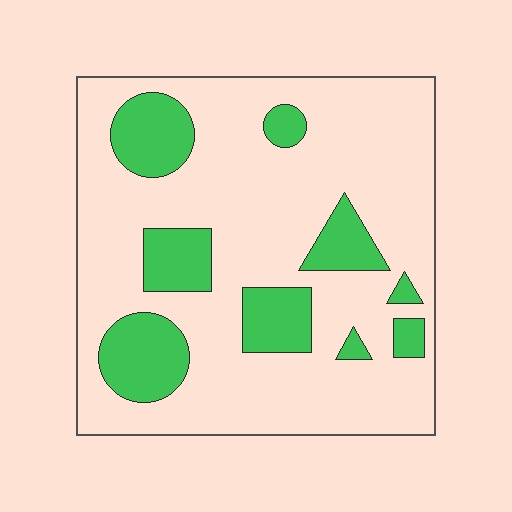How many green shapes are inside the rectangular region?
9.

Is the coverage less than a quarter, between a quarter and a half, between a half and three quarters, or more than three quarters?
Less than a quarter.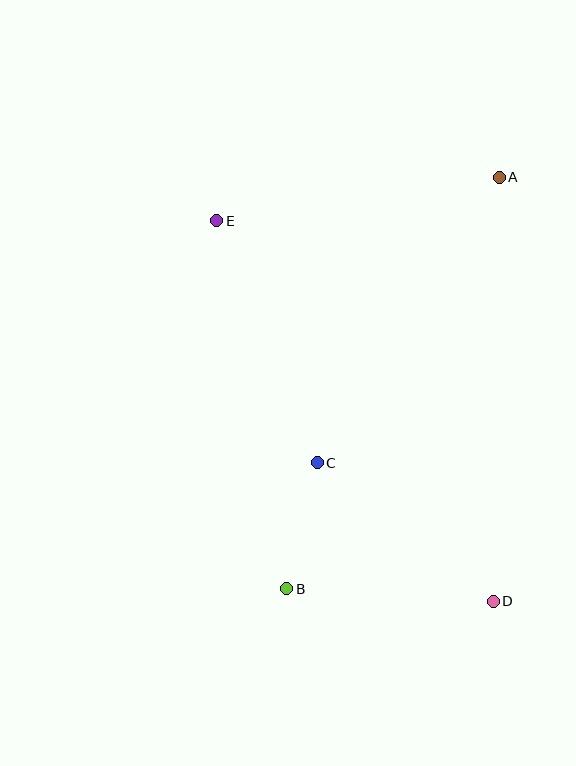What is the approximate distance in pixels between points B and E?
The distance between B and E is approximately 375 pixels.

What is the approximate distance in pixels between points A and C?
The distance between A and C is approximately 339 pixels.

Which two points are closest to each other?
Points B and C are closest to each other.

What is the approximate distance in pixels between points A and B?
The distance between A and B is approximately 463 pixels.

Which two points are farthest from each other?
Points D and E are farthest from each other.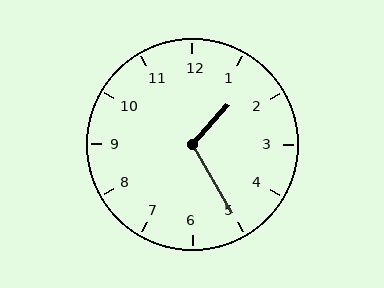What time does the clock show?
1:25.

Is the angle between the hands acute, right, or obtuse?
It is obtuse.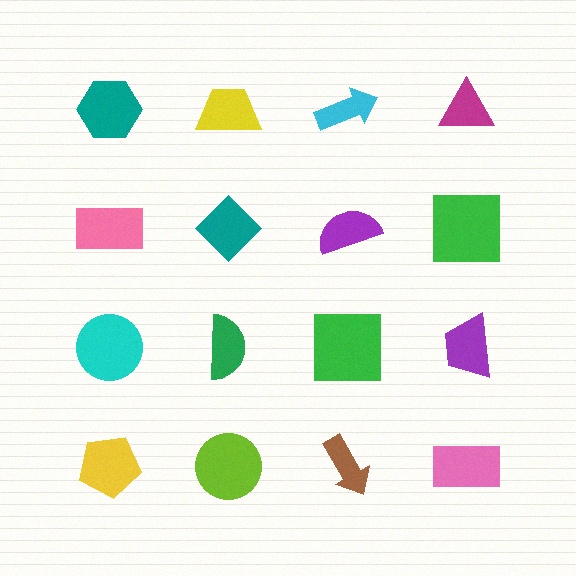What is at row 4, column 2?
A lime circle.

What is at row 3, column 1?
A cyan circle.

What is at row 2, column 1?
A pink rectangle.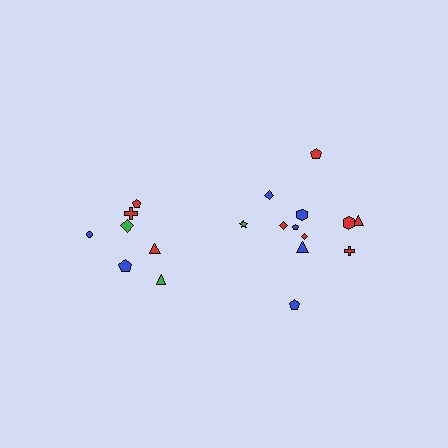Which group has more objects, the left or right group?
The right group.